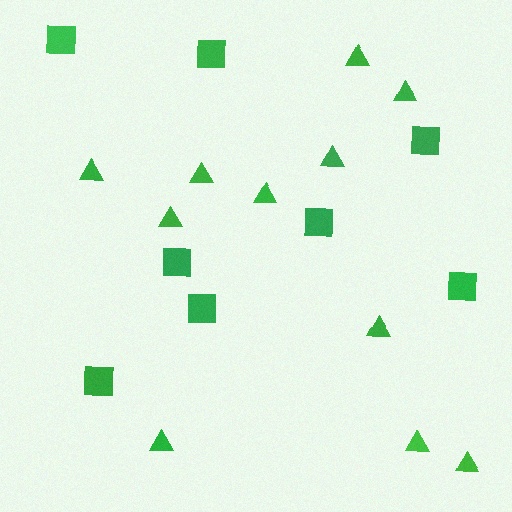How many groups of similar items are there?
There are 2 groups: one group of squares (8) and one group of triangles (11).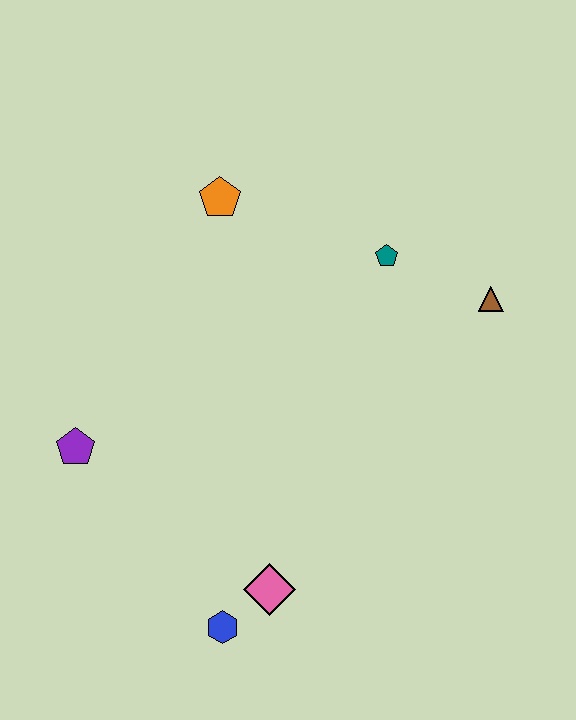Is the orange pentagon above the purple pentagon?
Yes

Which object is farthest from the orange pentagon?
The blue hexagon is farthest from the orange pentagon.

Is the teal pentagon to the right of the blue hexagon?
Yes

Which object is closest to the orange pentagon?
The teal pentagon is closest to the orange pentagon.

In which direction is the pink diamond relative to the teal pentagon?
The pink diamond is below the teal pentagon.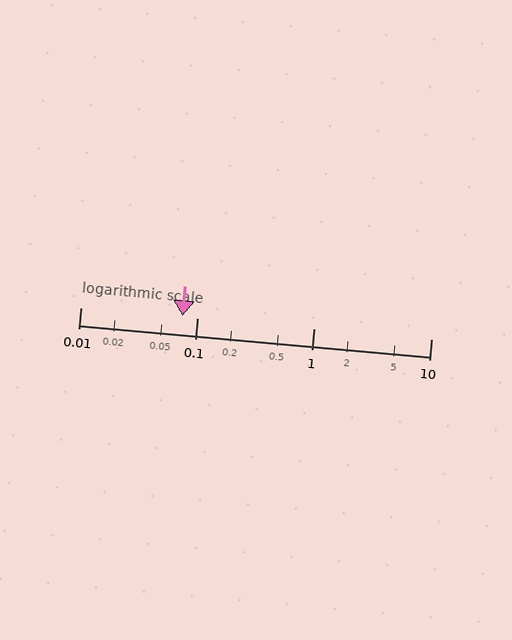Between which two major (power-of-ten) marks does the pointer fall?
The pointer is between 0.01 and 0.1.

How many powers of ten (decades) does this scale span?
The scale spans 3 decades, from 0.01 to 10.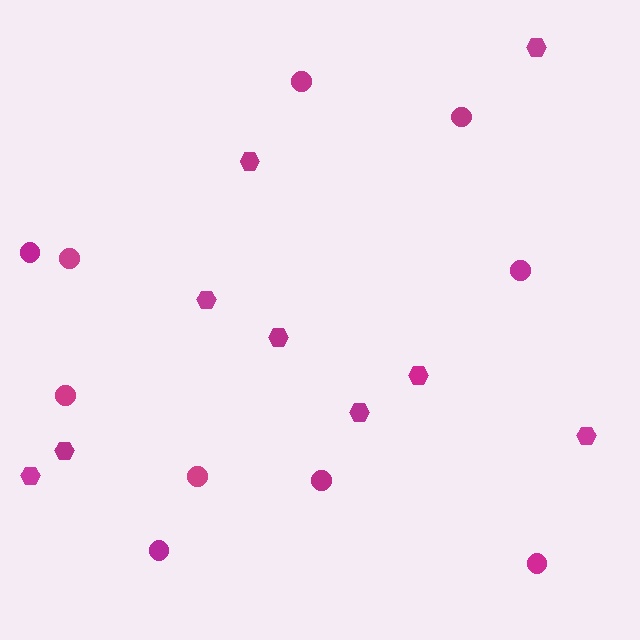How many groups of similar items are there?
There are 2 groups: one group of circles (10) and one group of hexagons (9).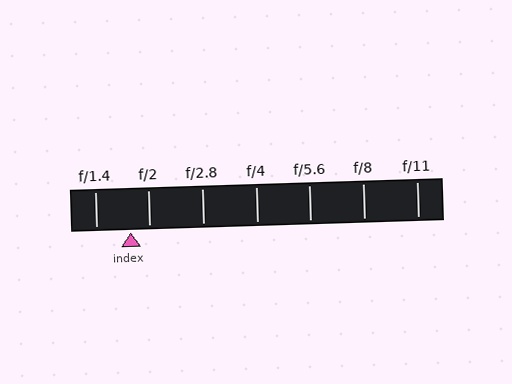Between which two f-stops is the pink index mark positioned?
The index mark is between f/1.4 and f/2.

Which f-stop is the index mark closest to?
The index mark is closest to f/2.